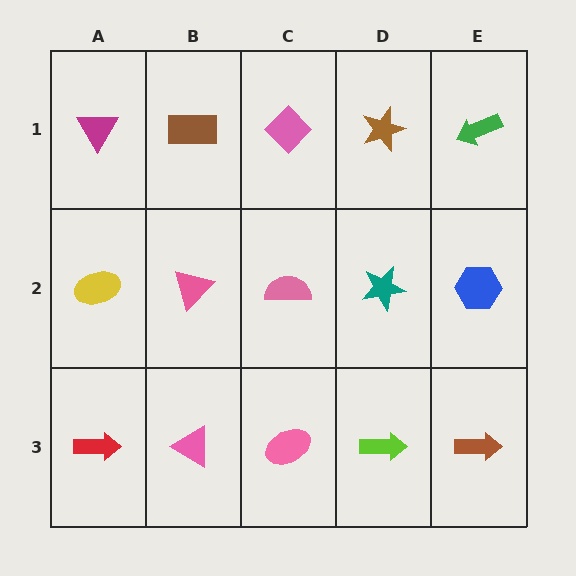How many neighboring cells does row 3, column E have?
2.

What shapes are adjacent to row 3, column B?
A pink triangle (row 2, column B), a red arrow (row 3, column A), a pink ellipse (row 3, column C).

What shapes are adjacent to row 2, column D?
A brown star (row 1, column D), a lime arrow (row 3, column D), a pink semicircle (row 2, column C), a blue hexagon (row 2, column E).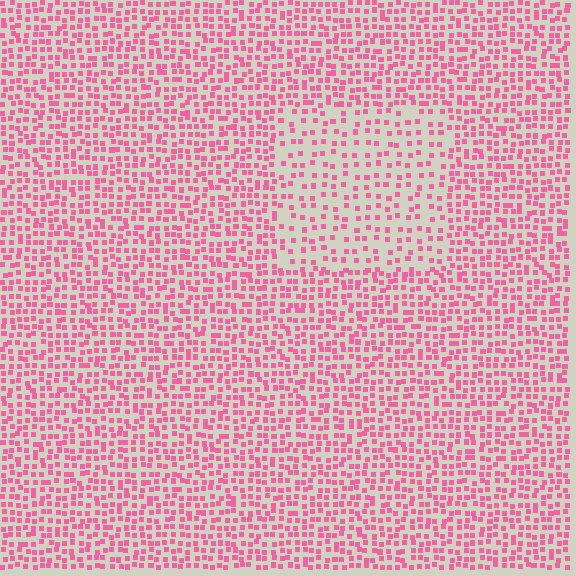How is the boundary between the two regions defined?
The boundary is defined by a change in element density (approximately 1.9x ratio). All elements are the same color, size, and shape.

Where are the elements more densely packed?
The elements are more densely packed outside the rectangle boundary.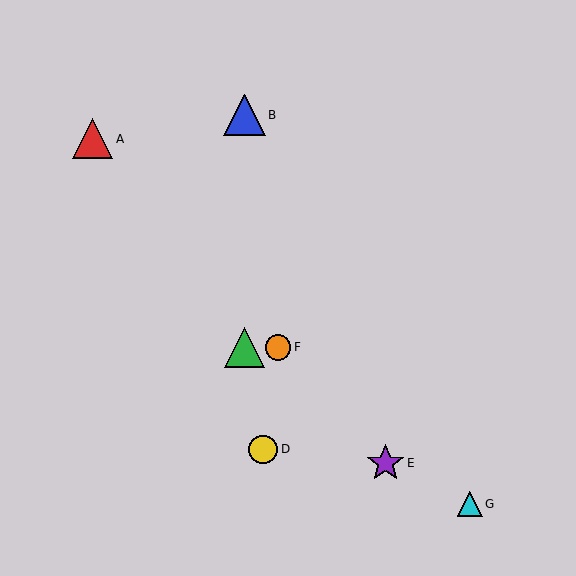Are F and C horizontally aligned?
Yes, both are at y≈347.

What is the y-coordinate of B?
Object B is at y≈115.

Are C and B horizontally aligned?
No, C is at y≈347 and B is at y≈115.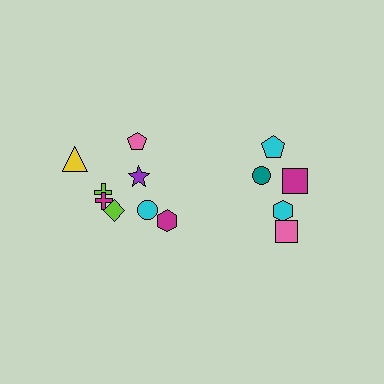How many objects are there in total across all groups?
There are 13 objects.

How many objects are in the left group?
There are 8 objects.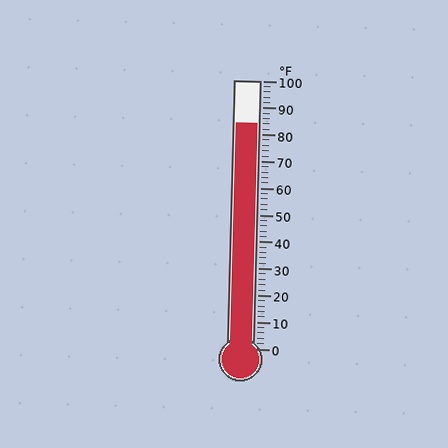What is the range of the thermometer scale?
The thermometer scale ranges from 0°F to 100°F.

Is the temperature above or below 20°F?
The temperature is above 20°F.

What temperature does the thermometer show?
The thermometer shows approximately 84°F.